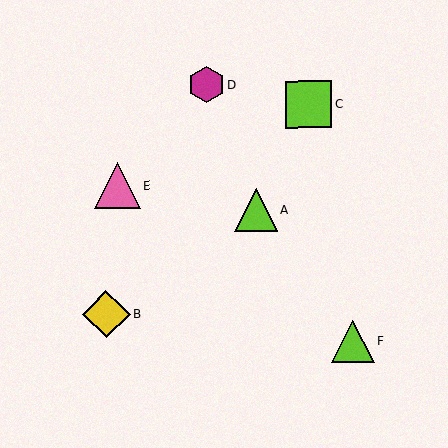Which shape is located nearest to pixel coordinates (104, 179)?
The pink triangle (labeled E) at (117, 185) is nearest to that location.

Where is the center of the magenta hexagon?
The center of the magenta hexagon is at (207, 85).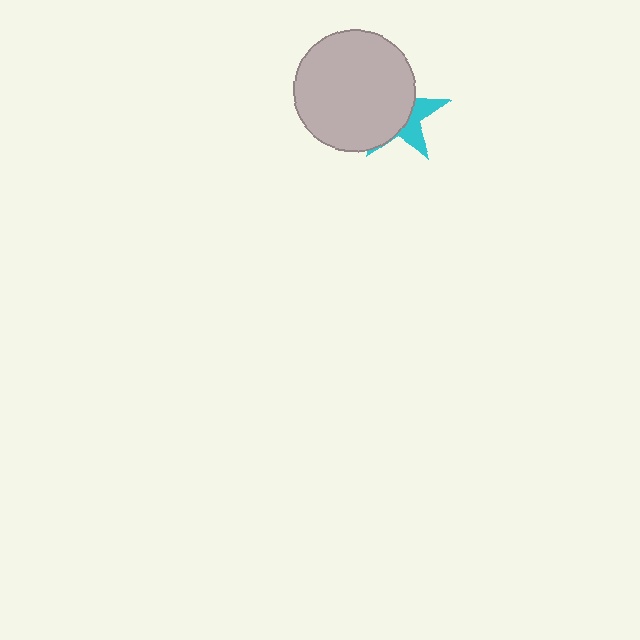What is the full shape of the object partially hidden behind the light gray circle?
The partially hidden object is a cyan star.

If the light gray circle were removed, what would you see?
You would see the complete cyan star.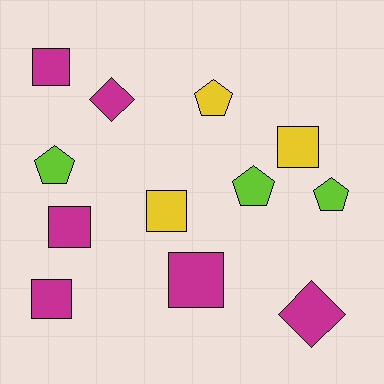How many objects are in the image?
There are 12 objects.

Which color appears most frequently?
Magenta, with 6 objects.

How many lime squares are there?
There are no lime squares.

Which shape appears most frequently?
Square, with 6 objects.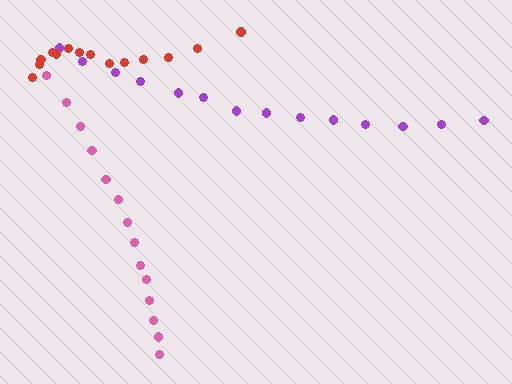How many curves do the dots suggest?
There are 3 distinct paths.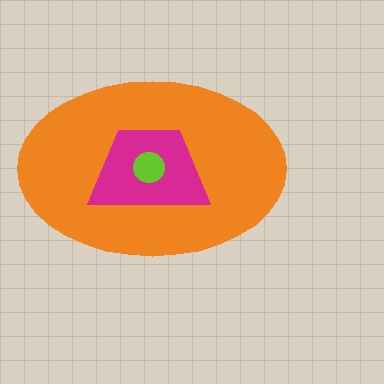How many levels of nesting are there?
3.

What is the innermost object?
The lime circle.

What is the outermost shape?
The orange ellipse.